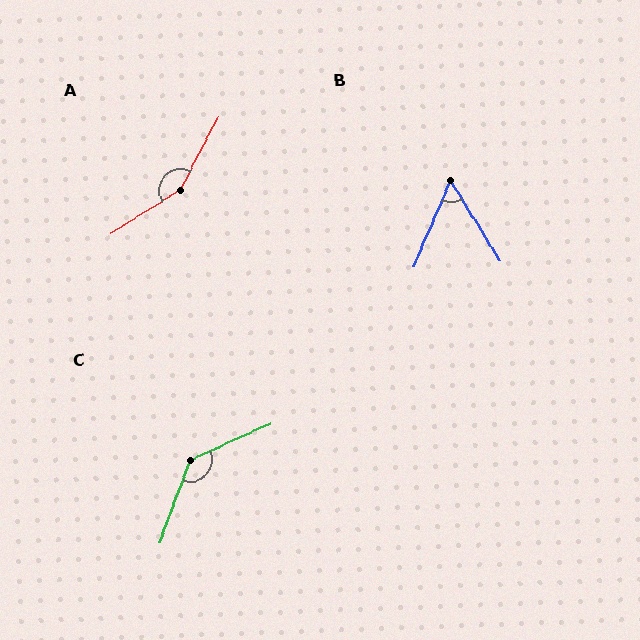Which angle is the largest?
A, at approximately 150 degrees.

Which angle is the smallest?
B, at approximately 55 degrees.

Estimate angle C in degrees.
Approximately 135 degrees.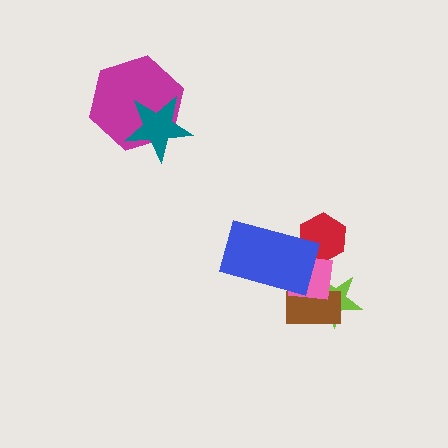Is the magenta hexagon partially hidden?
Yes, it is partially covered by another shape.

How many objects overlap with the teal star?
1 object overlaps with the teal star.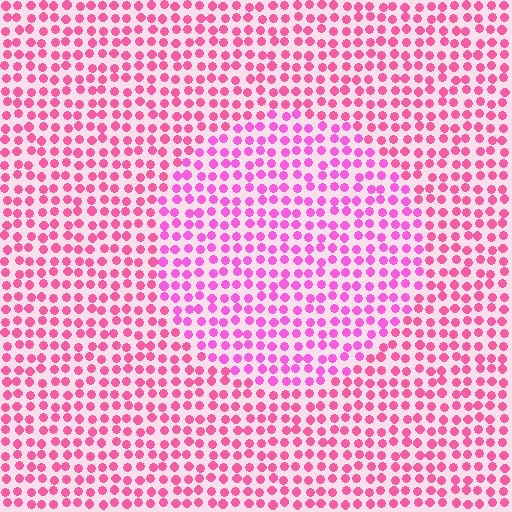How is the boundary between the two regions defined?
The boundary is defined purely by a slight shift in hue (about 24 degrees). Spacing, size, and orientation are identical on both sides.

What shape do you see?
I see a circle.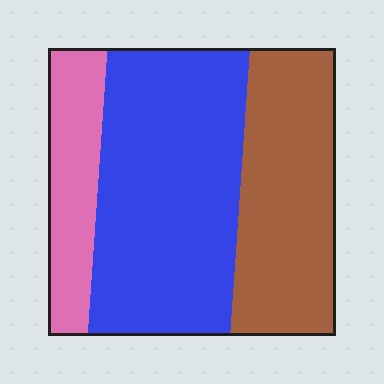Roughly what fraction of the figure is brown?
Brown covers roughly 35% of the figure.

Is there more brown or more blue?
Blue.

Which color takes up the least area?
Pink, at roughly 15%.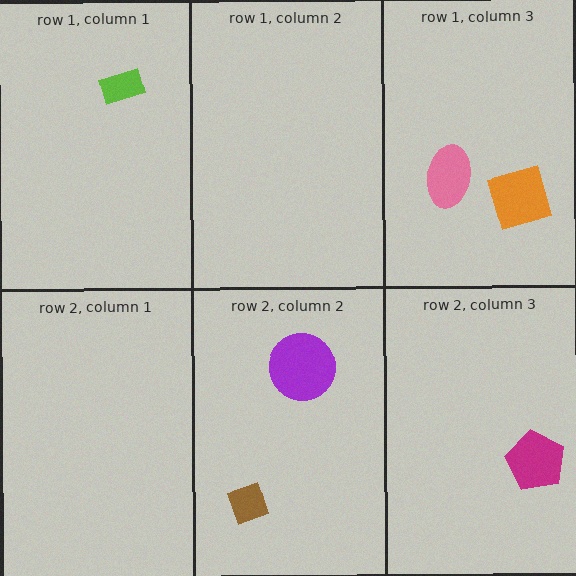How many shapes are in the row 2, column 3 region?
1.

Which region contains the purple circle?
The row 2, column 2 region.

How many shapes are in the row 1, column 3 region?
2.